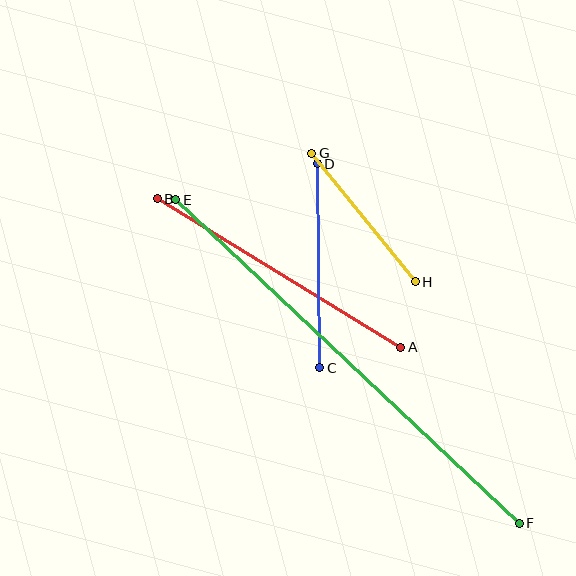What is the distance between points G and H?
The distance is approximately 165 pixels.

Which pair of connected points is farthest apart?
Points E and F are farthest apart.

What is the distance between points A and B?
The distance is approximately 285 pixels.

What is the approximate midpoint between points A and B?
The midpoint is at approximately (279, 273) pixels.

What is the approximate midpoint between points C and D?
The midpoint is at approximately (319, 266) pixels.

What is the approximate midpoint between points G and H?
The midpoint is at approximately (363, 217) pixels.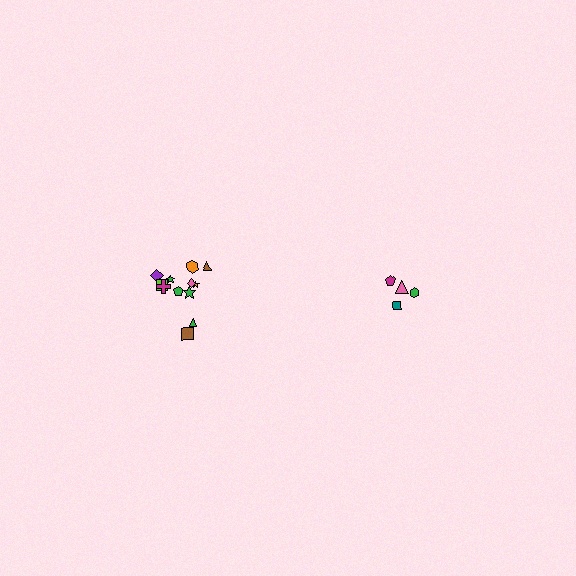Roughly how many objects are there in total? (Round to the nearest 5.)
Roughly 15 objects in total.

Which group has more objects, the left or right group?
The left group.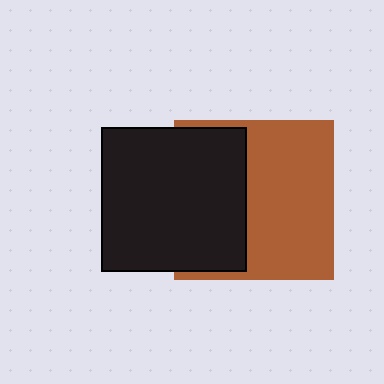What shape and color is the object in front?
The object in front is a black square.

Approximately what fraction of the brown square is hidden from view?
Roughly 42% of the brown square is hidden behind the black square.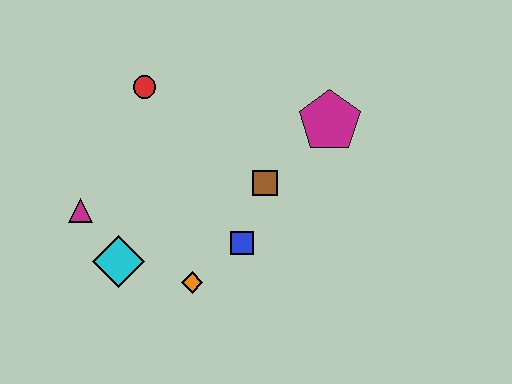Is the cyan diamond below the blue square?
Yes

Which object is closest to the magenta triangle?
The cyan diamond is closest to the magenta triangle.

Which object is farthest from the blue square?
The red circle is farthest from the blue square.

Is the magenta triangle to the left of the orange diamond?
Yes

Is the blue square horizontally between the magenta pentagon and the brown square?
No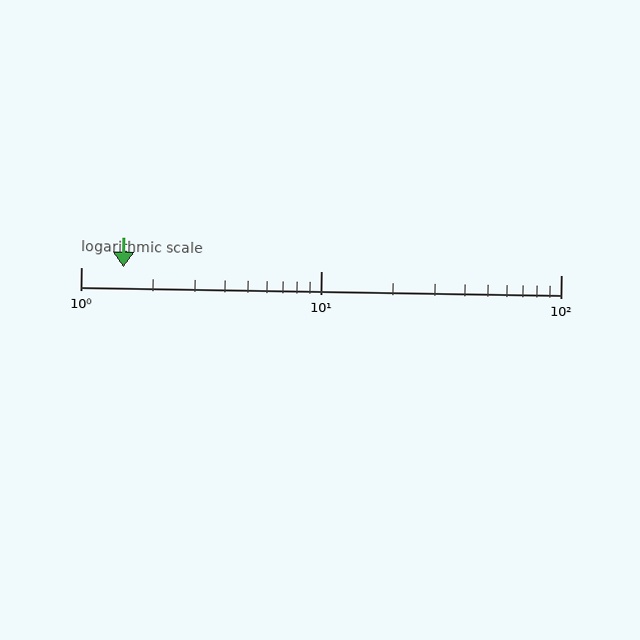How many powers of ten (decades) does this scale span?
The scale spans 2 decades, from 1 to 100.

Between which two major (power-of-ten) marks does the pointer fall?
The pointer is between 1 and 10.